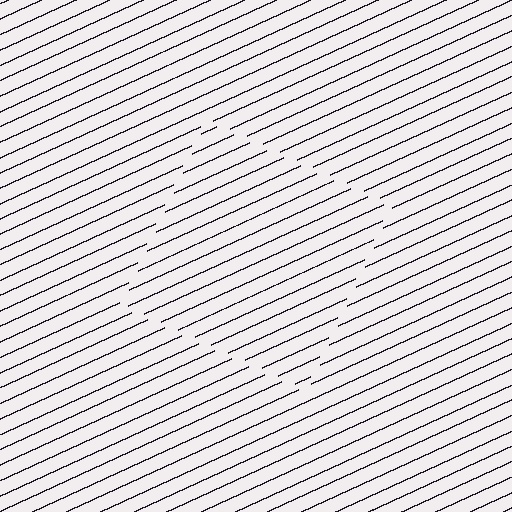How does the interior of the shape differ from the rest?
The interior of the shape contains the same grating, shifted by half a period — the contour is defined by the phase discontinuity where line-ends from the inner and outer gratings abut.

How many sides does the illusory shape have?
4 sides — the line-ends trace a square.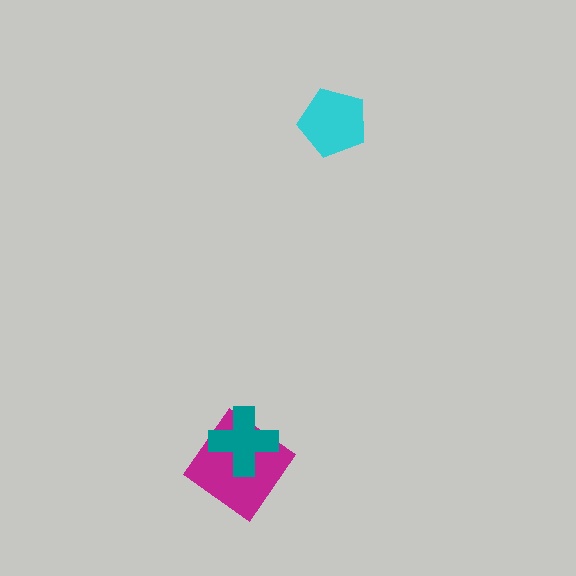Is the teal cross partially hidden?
No, no other shape covers it.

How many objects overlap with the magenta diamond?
1 object overlaps with the magenta diamond.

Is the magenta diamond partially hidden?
Yes, it is partially covered by another shape.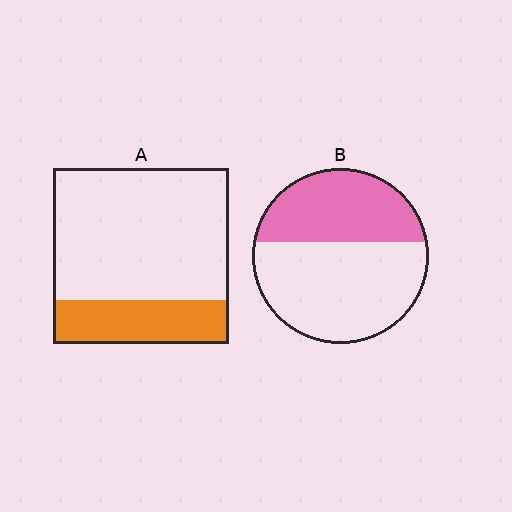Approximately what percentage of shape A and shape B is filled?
A is approximately 25% and B is approximately 40%.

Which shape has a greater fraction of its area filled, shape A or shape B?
Shape B.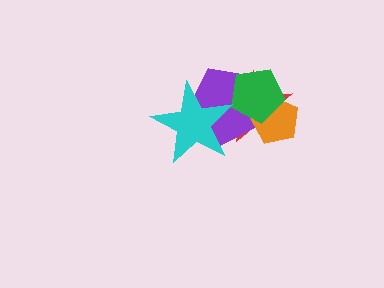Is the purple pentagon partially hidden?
Yes, it is partially covered by another shape.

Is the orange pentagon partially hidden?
Yes, it is partially covered by another shape.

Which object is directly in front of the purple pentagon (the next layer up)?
The orange pentagon is directly in front of the purple pentagon.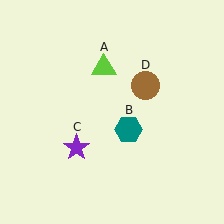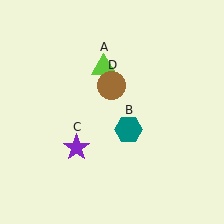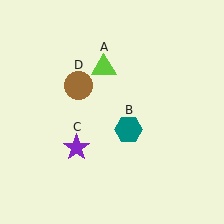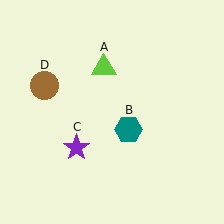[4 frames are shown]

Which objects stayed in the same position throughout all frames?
Lime triangle (object A) and teal hexagon (object B) and purple star (object C) remained stationary.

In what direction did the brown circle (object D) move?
The brown circle (object D) moved left.